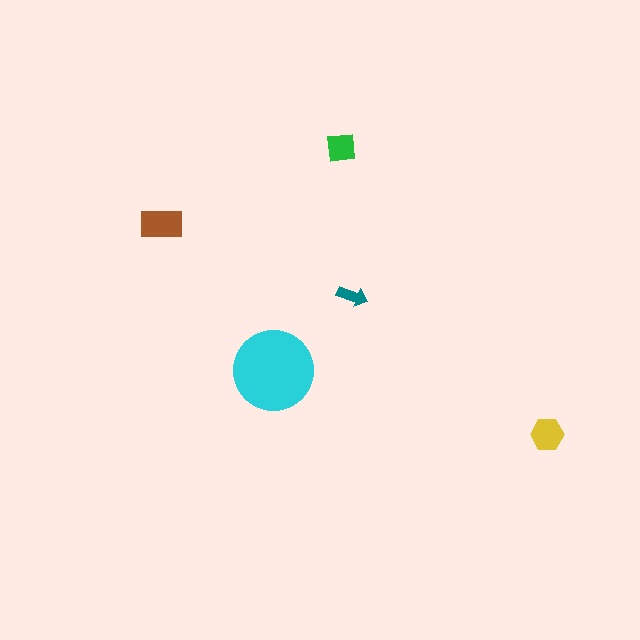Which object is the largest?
The cyan circle.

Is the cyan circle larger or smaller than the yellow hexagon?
Larger.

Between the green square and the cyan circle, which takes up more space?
The cyan circle.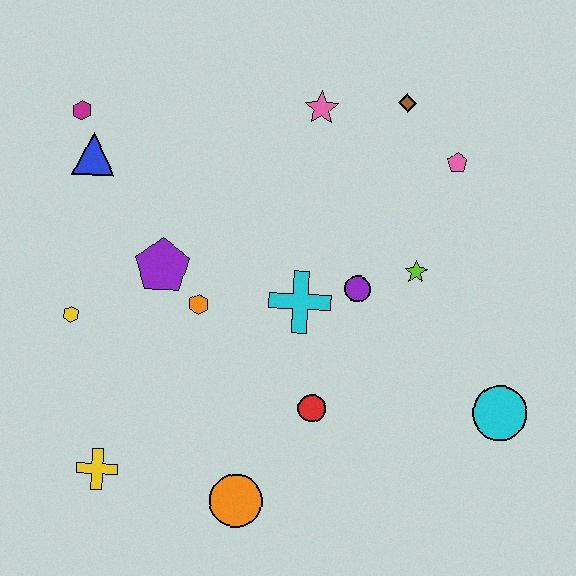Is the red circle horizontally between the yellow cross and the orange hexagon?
No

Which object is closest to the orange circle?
The red circle is closest to the orange circle.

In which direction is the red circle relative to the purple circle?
The red circle is below the purple circle.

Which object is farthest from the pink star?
The yellow cross is farthest from the pink star.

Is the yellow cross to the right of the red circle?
No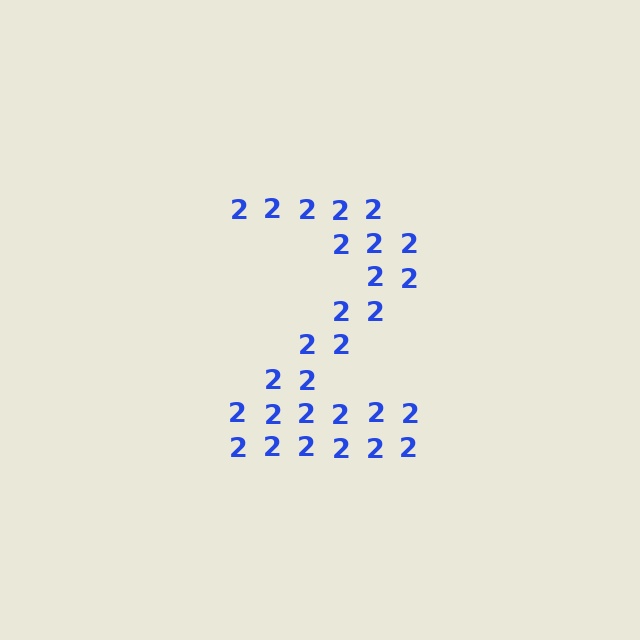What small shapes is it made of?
It is made of small digit 2's.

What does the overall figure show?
The overall figure shows the digit 2.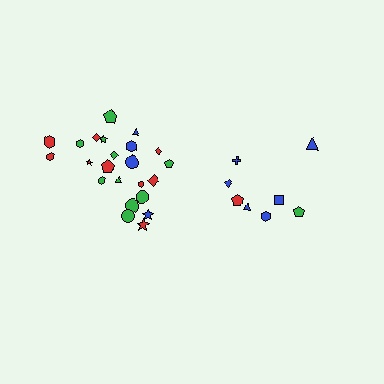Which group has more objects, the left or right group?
The left group.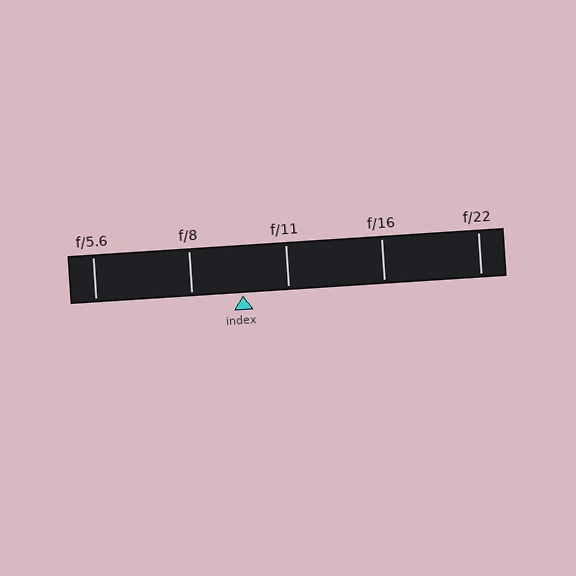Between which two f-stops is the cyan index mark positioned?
The index mark is between f/8 and f/11.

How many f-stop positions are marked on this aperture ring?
There are 5 f-stop positions marked.